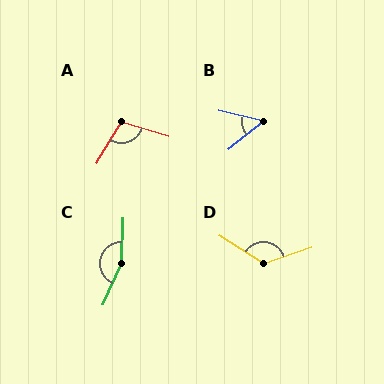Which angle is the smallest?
B, at approximately 51 degrees.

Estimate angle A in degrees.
Approximately 104 degrees.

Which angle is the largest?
C, at approximately 157 degrees.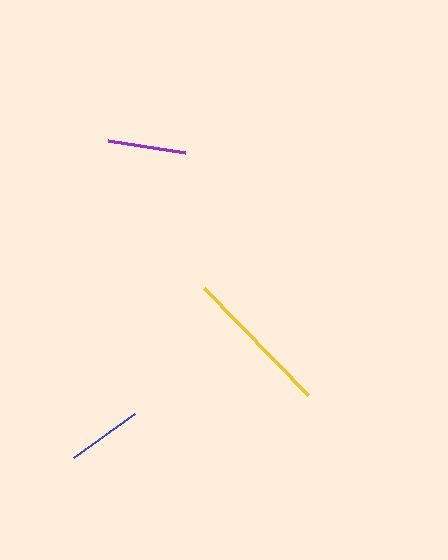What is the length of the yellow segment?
The yellow segment is approximately 149 pixels long.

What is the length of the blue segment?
The blue segment is approximately 75 pixels long.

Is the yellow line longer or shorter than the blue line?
The yellow line is longer than the blue line.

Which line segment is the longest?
The yellow line is the longest at approximately 149 pixels.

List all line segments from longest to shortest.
From longest to shortest: yellow, purple, blue.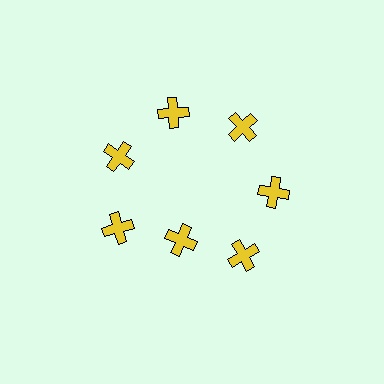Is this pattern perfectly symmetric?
No. The 7 yellow crosses are arranged in a ring, but one element near the 6 o'clock position is pulled inward toward the center, breaking the 7-fold rotational symmetry.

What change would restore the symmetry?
The symmetry would be restored by moving it outward, back onto the ring so that all 7 crosses sit at equal angles and equal distance from the center.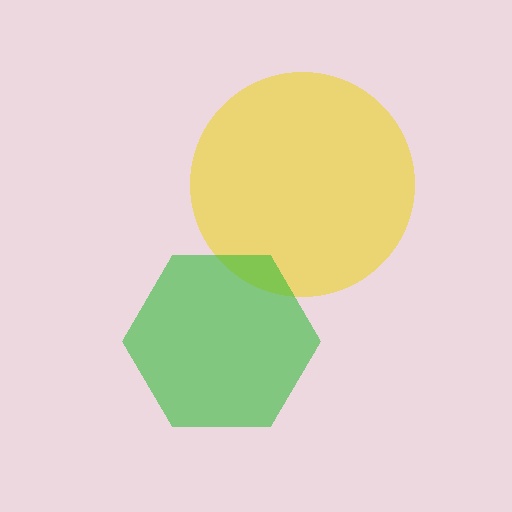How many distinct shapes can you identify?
There are 2 distinct shapes: a yellow circle, a green hexagon.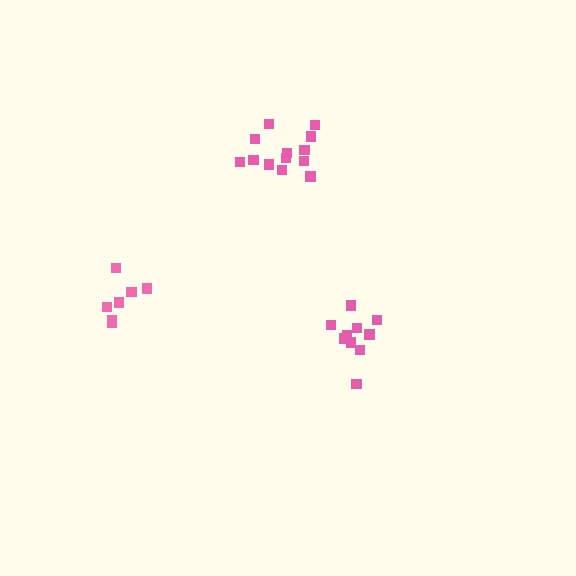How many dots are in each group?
Group 1: 13 dots, Group 2: 7 dots, Group 3: 10 dots (30 total).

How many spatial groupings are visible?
There are 3 spatial groupings.